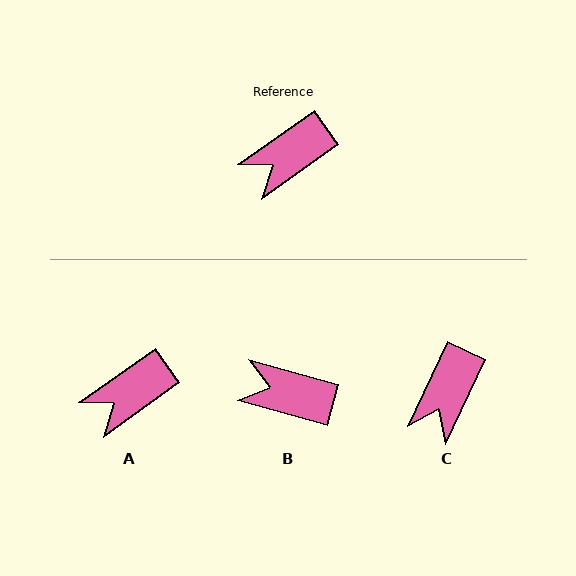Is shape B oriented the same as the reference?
No, it is off by about 50 degrees.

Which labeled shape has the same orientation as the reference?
A.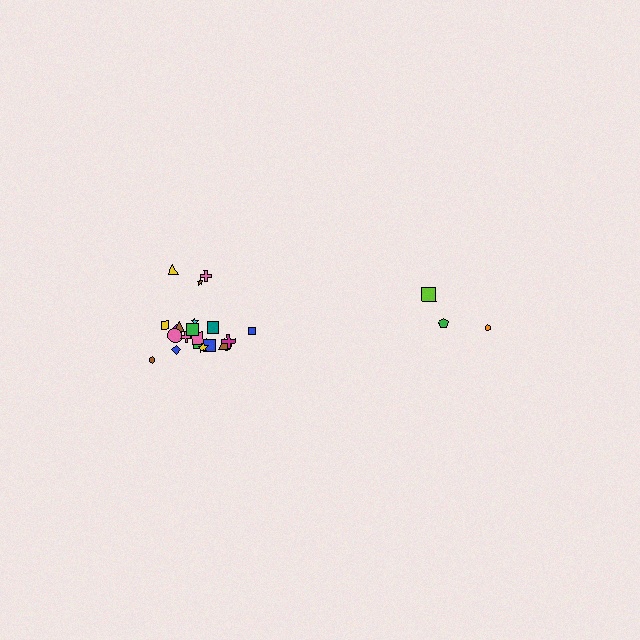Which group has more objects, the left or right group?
The left group.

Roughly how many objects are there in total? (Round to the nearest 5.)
Roughly 25 objects in total.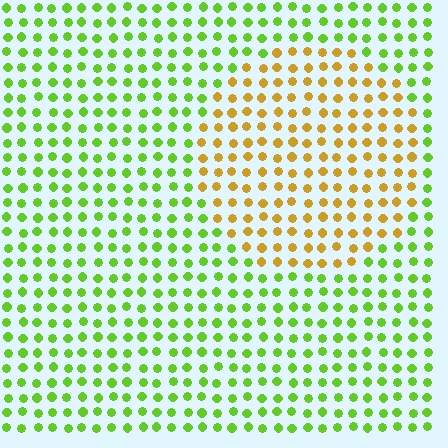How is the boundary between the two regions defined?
The boundary is defined purely by a slight shift in hue (about 54 degrees). Spacing, size, and orientation are identical on both sides.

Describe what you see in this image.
The image is filled with small lime elements in a uniform arrangement. A circle-shaped region is visible where the elements are tinted to a slightly different hue, forming a subtle color boundary.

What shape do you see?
I see a circle.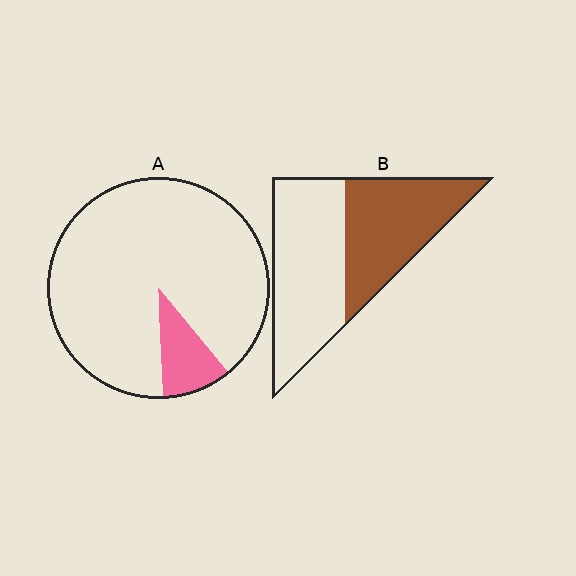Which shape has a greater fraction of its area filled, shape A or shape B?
Shape B.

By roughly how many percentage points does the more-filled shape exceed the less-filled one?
By roughly 35 percentage points (B over A).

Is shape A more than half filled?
No.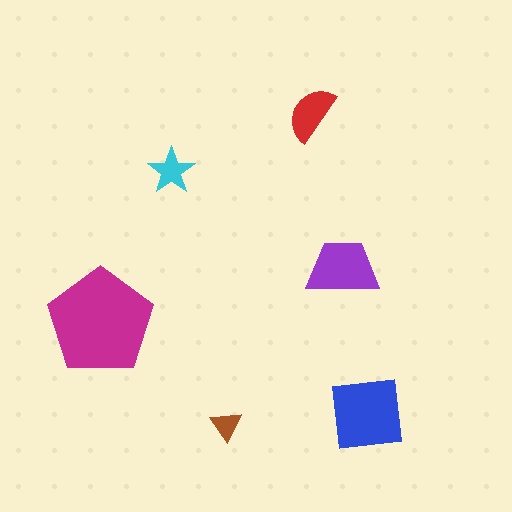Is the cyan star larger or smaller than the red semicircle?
Smaller.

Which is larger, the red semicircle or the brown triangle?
The red semicircle.